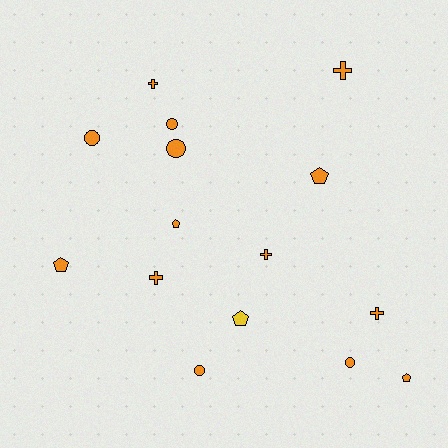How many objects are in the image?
There are 15 objects.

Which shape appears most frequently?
Pentagon, with 5 objects.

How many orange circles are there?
There are 5 orange circles.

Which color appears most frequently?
Orange, with 14 objects.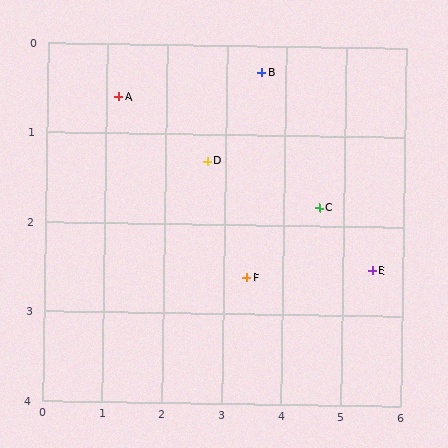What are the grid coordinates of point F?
Point F is at approximately (3.4, 2.6).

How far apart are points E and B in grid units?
Points E and B are about 2.9 grid units apart.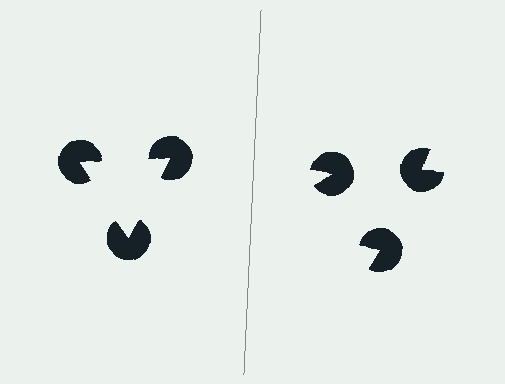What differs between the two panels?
The pac-man discs are positioned identically on both sides; only the wedge orientations differ. On the left they align to a triangle; on the right they are misaligned.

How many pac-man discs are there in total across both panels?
6 — 3 on each side.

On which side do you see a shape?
An illusory triangle appears on the left side. On the right side the wedge cuts are rotated, so no coherent shape forms.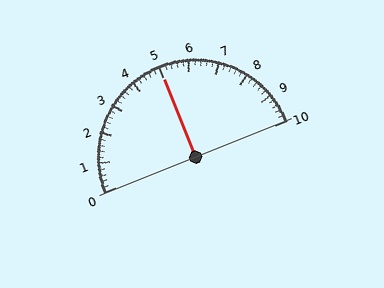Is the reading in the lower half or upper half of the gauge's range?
The reading is in the upper half of the range (0 to 10).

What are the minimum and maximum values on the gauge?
The gauge ranges from 0 to 10.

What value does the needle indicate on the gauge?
The needle indicates approximately 5.0.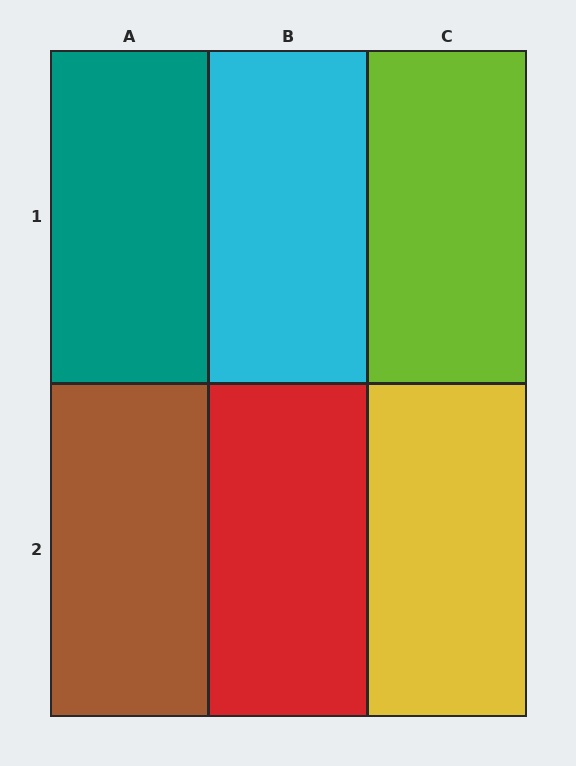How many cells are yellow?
1 cell is yellow.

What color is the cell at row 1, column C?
Lime.